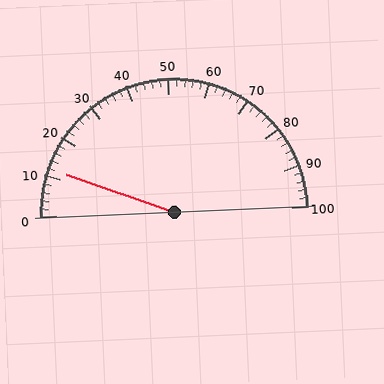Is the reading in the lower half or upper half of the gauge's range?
The reading is in the lower half of the range (0 to 100).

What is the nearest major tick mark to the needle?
The nearest major tick mark is 10.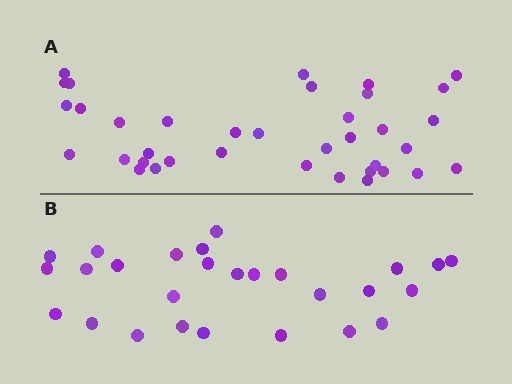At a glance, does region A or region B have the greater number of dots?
Region A (the top region) has more dots.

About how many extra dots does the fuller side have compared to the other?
Region A has roughly 10 or so more dots than region B.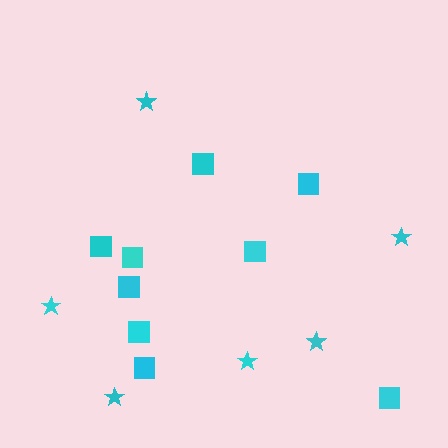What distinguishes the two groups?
There are 2 groups: one group of stars (6) and one group of squares (9).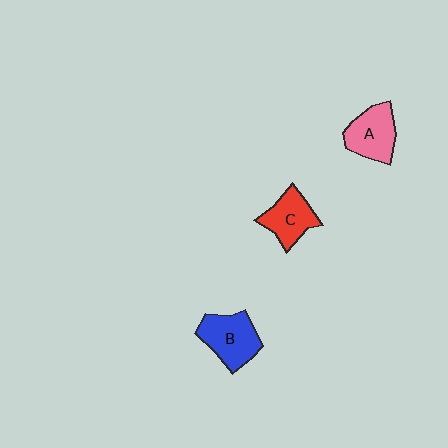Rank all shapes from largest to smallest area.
From largest to smallest: B (blue), A (pink), C (red).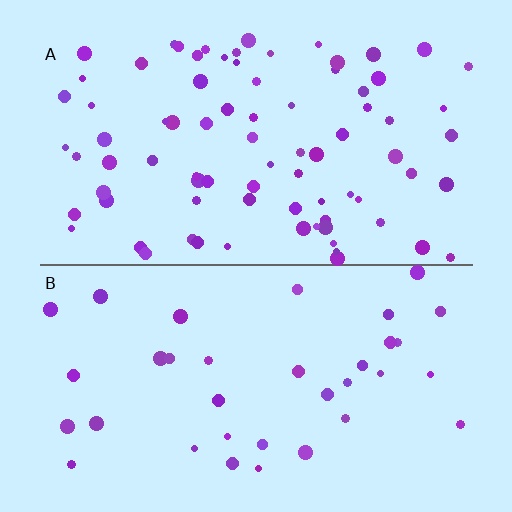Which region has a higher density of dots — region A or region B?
A (the top).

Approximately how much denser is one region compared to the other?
Approximately 2.3× — region A over region B.